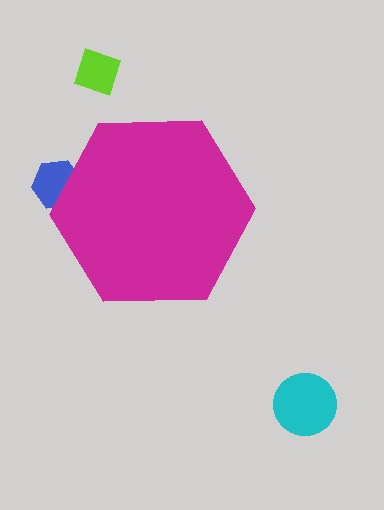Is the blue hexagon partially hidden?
Yes, the blue hexagon is partially hidden behind the magenta hexagon.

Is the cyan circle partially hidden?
No, the cyan circle is fully visible.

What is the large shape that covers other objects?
A magenta hexagon.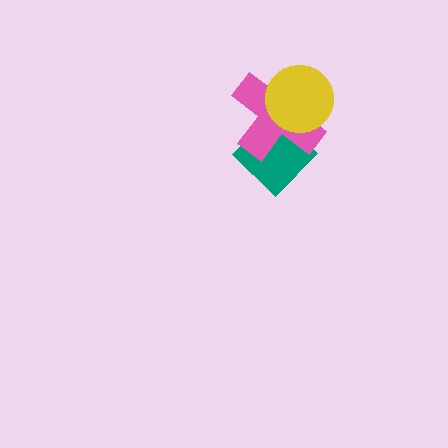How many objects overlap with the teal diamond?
1 object overlaps with the teal diamond.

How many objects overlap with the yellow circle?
1 object overlaps with the yellow circle.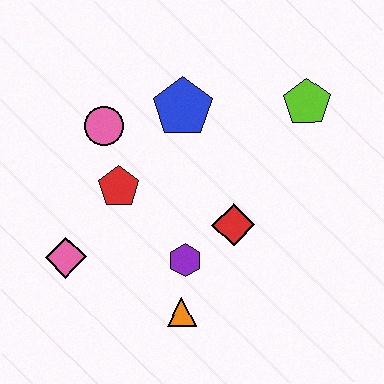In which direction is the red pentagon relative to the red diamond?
The red pentagon is to the left of the red diamond.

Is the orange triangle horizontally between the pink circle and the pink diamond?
No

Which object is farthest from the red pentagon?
The lime pentagon is farthest from the red pentagon.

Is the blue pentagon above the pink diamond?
Yes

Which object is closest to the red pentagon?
The pink circle is closest to the red pentagon.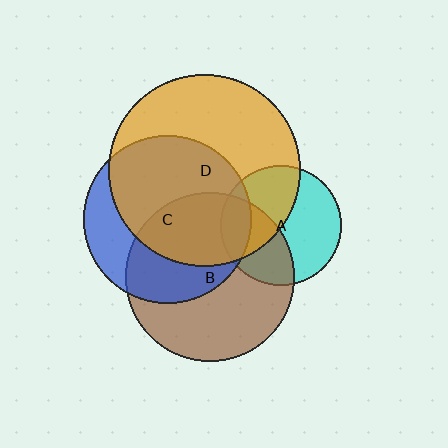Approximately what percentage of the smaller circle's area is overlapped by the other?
Approximately 65%.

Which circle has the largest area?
Circle D (orange).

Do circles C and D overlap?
Yes.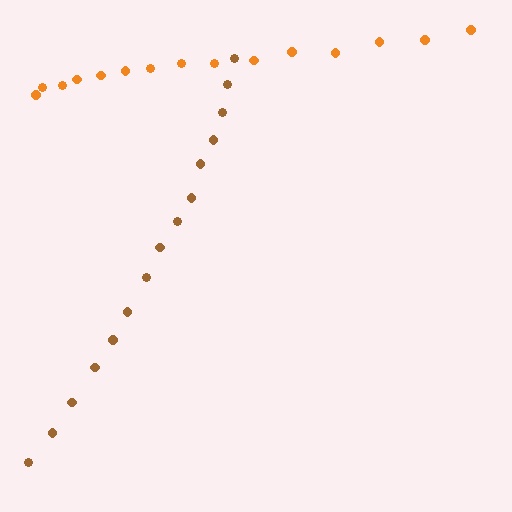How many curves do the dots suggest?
There are 2 distinct paths.